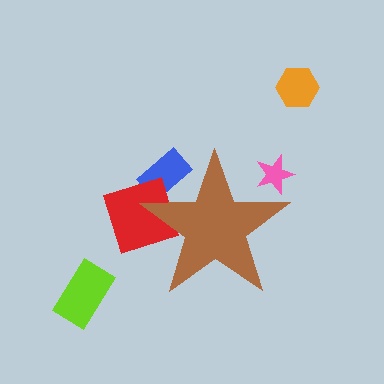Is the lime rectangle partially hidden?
No, the lime rectangle is fully visible.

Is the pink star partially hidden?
Yes, the pink star is partially hidden behind the brown star.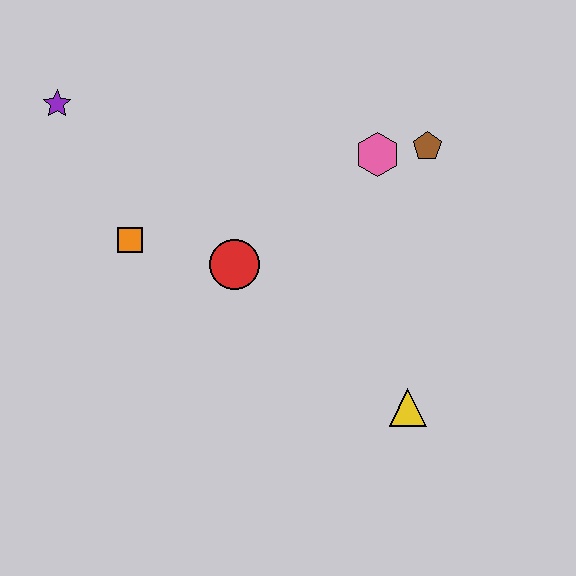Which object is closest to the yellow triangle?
The red circle is closest to the yellow triangle.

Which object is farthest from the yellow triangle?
The purple star is farthest from the yellow triangle.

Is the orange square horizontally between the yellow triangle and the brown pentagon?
No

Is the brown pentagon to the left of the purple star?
No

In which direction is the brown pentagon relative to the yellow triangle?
The brown pentagon is above the yellow triangle.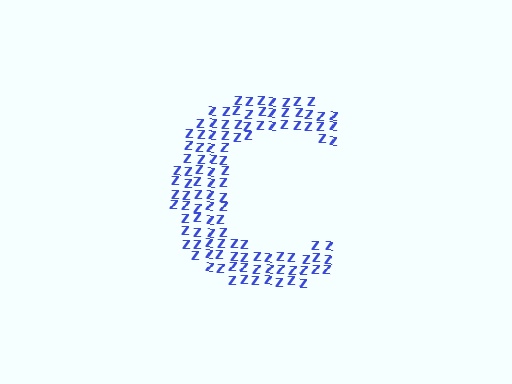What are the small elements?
The small elements are letter Z's.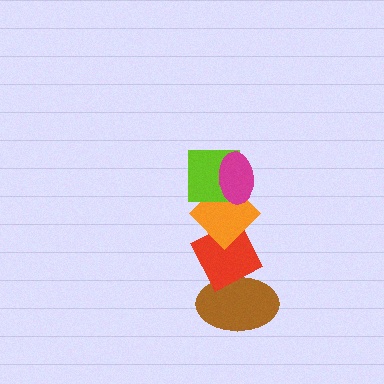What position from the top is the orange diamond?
The orange diamond is 3rd from the top.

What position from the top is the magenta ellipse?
The magenta ellipse is 1st from the top.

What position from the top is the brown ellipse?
The brown ellipse is 5th from the top.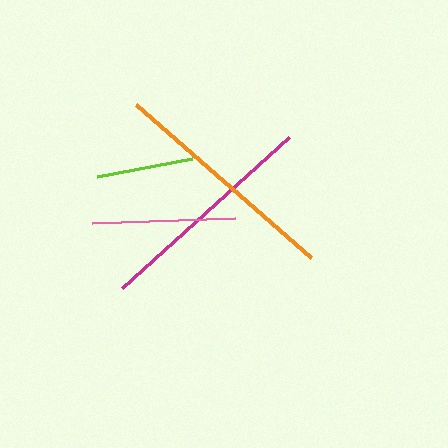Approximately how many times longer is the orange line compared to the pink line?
The orange line is approximately 1.6 times the length of the pink line.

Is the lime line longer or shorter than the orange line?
The orange line is longer than the lime line.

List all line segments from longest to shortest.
From longest to shortest: orange, magenta, pink, lime.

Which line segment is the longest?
The orange line is the longest at approximately 233 pixels.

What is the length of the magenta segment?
The magenta segment is approximately 225 pixels long.